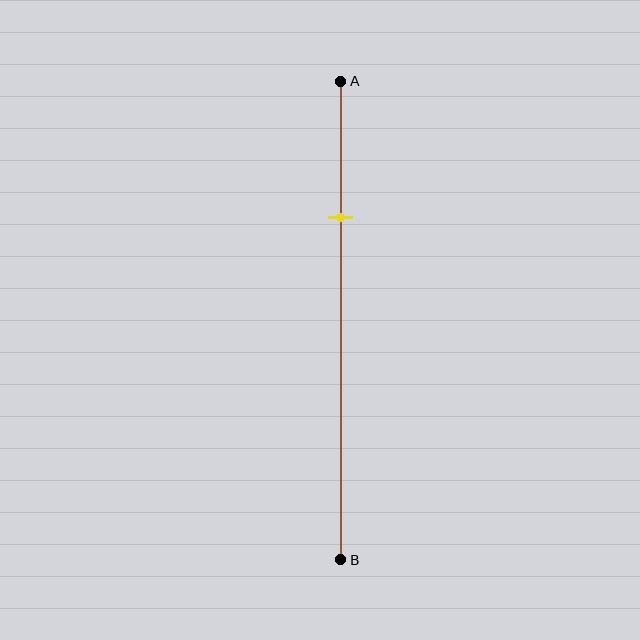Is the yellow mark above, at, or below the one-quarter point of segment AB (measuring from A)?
The yellow mark is below the one-quarter point of segment AB.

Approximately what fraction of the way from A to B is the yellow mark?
The yellow mark is approximately 30% of the way from A to B.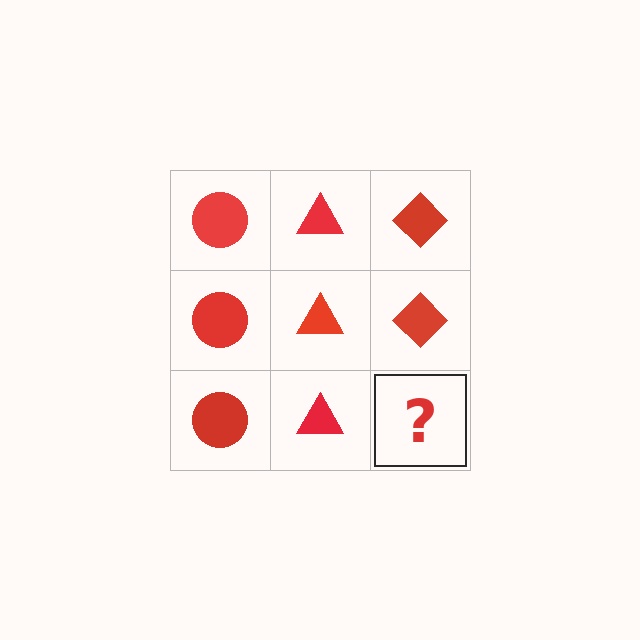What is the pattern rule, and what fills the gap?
The rule is that each column has a consistent shape. The gap should be filled with a red diamond.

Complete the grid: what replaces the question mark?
The question mark should be replaced with a red diamond.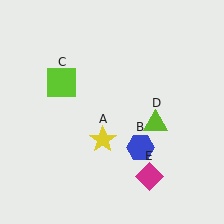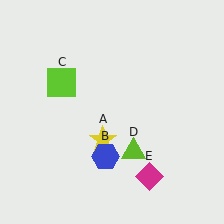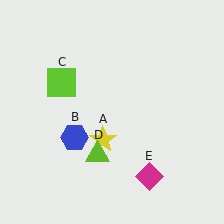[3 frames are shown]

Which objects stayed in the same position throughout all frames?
Yellow star (object A) and lime square (object C) and magenta diamond (object E) remained stationary.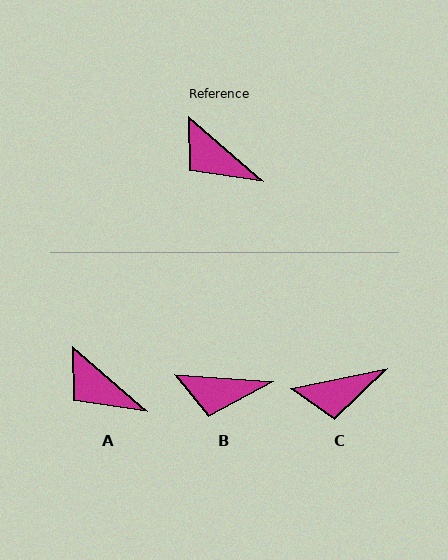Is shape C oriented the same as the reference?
No, it is off by about 52 degrees.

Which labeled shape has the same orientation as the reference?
A.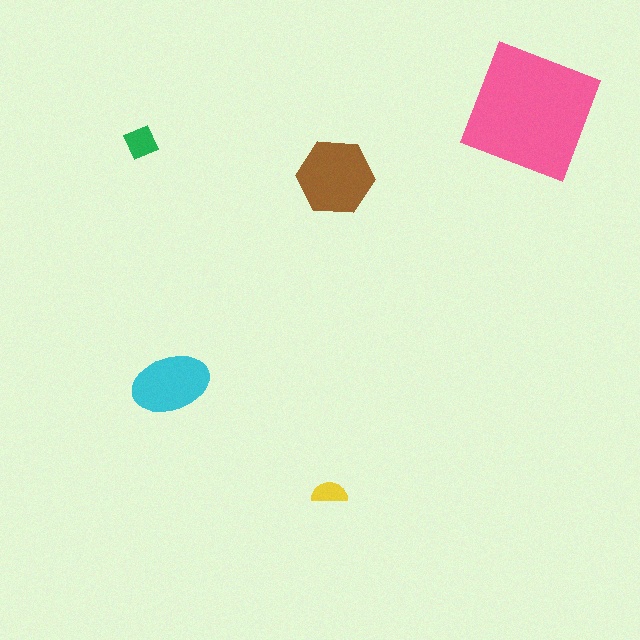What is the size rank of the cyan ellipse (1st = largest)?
3rd.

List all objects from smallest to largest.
The yellow semicircle, the green diamond, the cyan ellipse, the brown hexagon, the pink square.